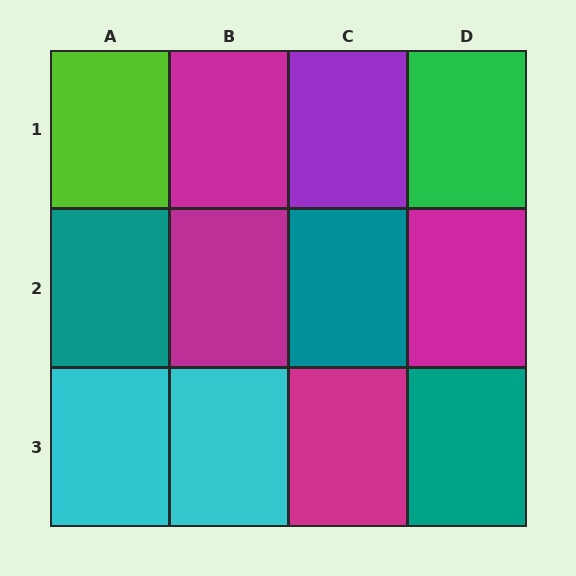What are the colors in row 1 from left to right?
Lime, magenta, purple, green.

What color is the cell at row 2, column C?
Teal.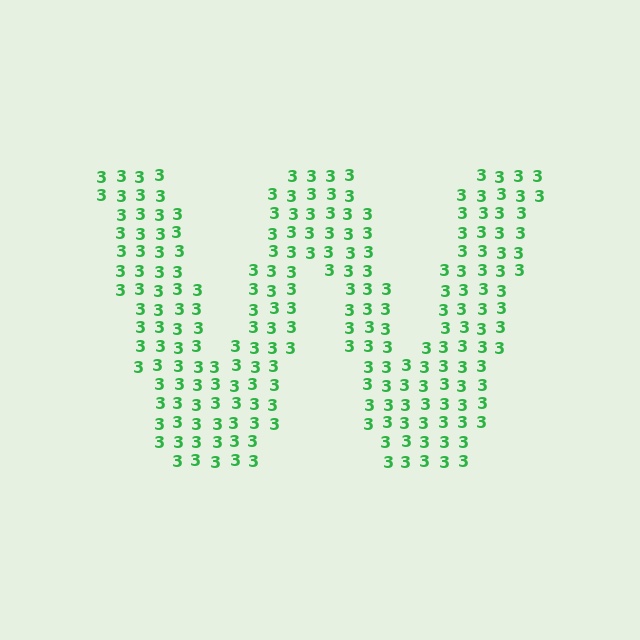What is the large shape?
The large shape is the letter W.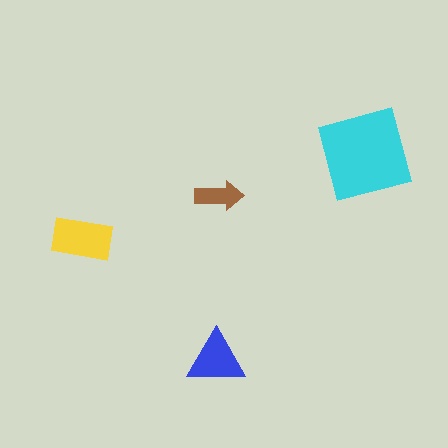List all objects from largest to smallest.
The cyan diamond, the yellow rectangle, the blue triangle, the brown arrow.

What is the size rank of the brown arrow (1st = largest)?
4th.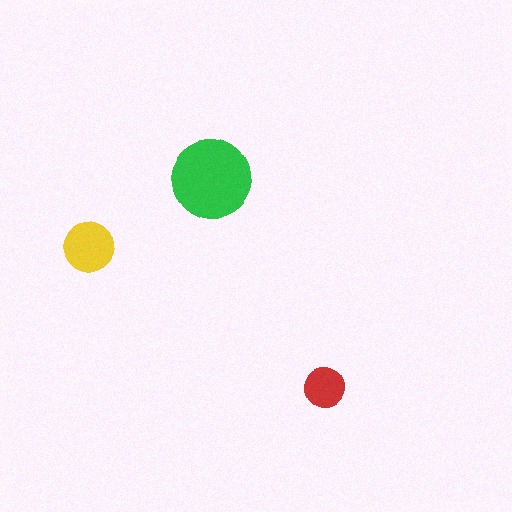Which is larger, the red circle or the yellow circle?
The yellow one.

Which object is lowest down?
The red circle is bottommost.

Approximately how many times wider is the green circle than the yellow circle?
About 1.5 times wider.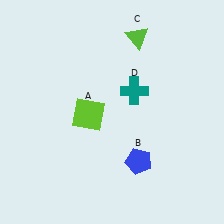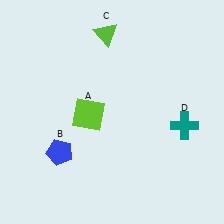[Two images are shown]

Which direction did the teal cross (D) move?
The teal cross (D) moved right.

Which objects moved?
The objects that moved are: the blue pentagon (B), the lime triangle (C), the teal cross (D).